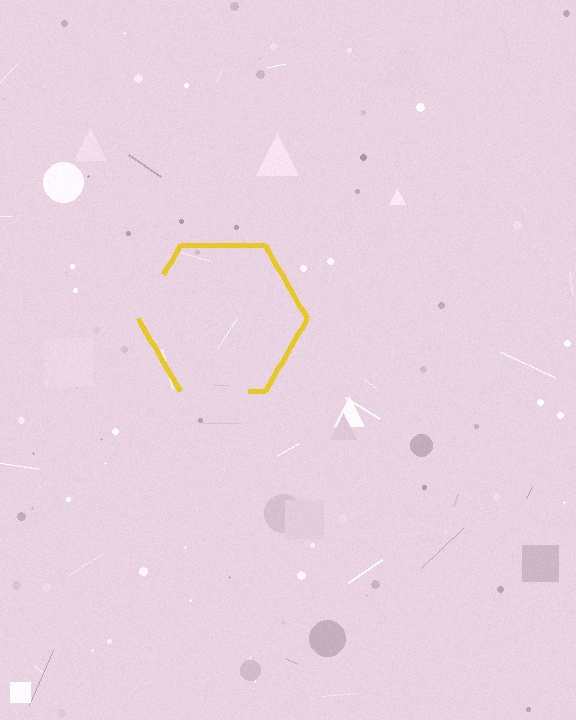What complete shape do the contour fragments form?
The contour fragments form a hexagon.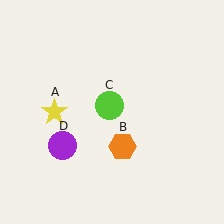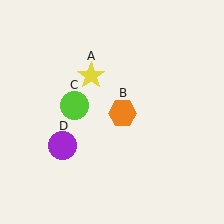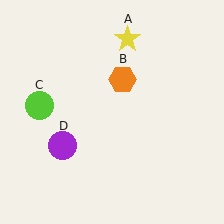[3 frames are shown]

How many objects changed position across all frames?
3 objects changed position: yellow star (object A), orange hexagon (object B), lime circle (object C).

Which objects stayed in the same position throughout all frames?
Purple circle (object D) remained stationary.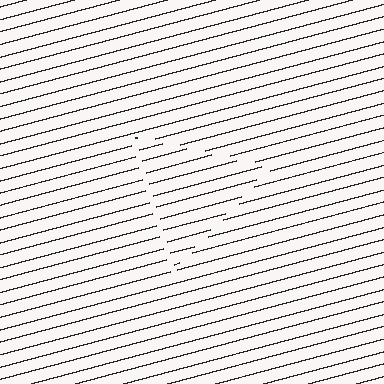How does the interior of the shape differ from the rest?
The interior of the shape contains the same grating, shifted by half a period — the contour is defined by the phase discontinuity where line-ends from the inner and outer gratings abut.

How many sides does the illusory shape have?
3 sides — the line-ends trace a triangle.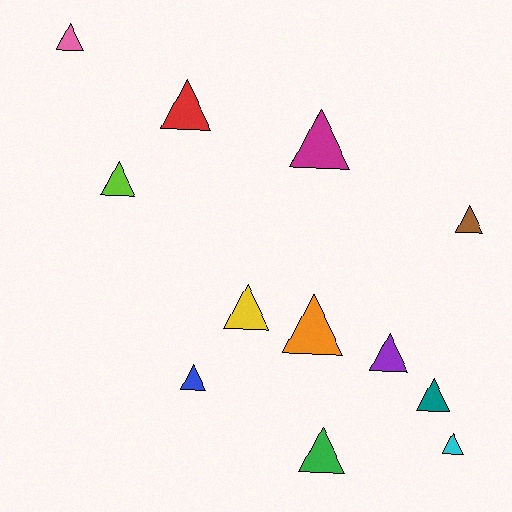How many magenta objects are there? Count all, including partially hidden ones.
There is 1 magenta object.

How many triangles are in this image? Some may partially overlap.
There are 12 triangles.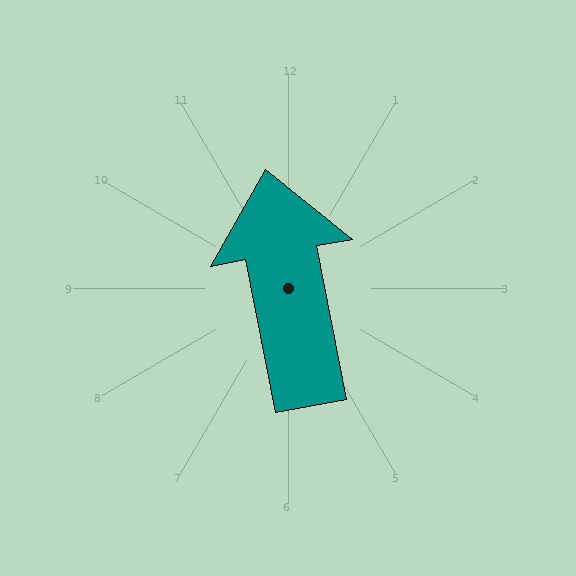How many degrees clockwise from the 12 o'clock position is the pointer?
Approximately 349 degrees.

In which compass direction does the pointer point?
North.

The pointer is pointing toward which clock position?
Roughly 12 o'clock.